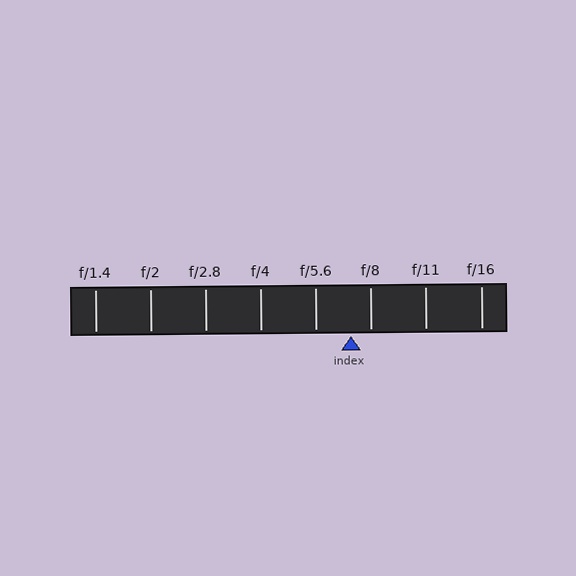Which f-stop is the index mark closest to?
The index mark is closest to f/8.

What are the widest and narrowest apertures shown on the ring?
The widest aperture shown is f/1.4 and the narrowest is f/16.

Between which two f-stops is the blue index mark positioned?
The index mark is between f/5.6 and f/8.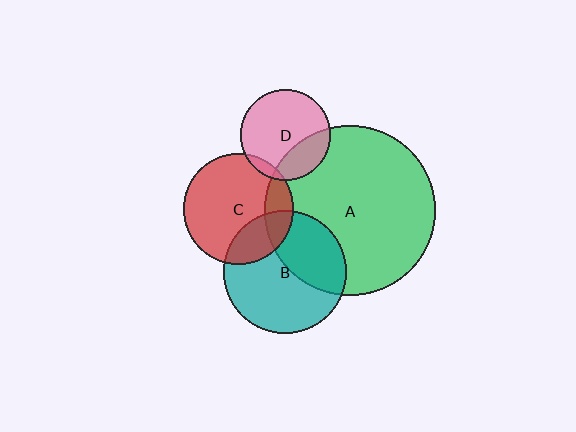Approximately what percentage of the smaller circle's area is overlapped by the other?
Approximately 25%.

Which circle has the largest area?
Circle A (green).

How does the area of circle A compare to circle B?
Approximately 1.9 times.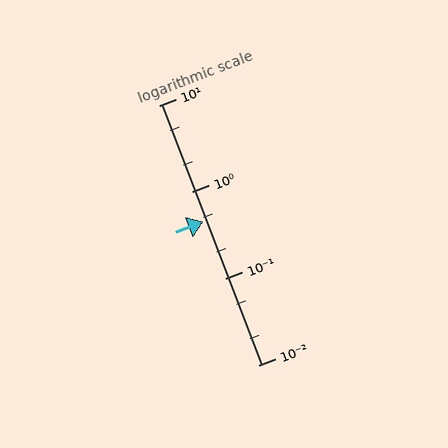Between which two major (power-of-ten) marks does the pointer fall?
The pointer is between 0.1 and 1.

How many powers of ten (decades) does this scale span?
The scale spans 3 decades, from 0.01 to 10.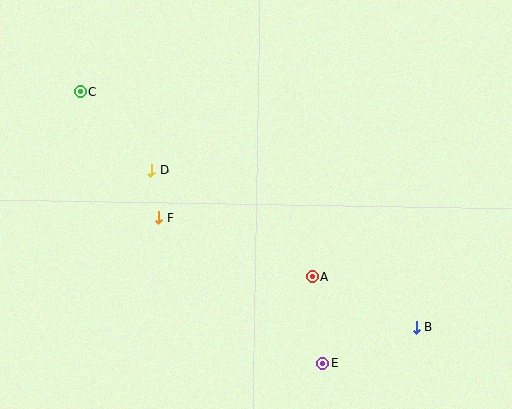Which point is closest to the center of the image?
Point A at (312, 277) is closest to the center.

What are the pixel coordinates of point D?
Point D is at (151, 171).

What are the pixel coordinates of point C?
Point C is at (80, 91).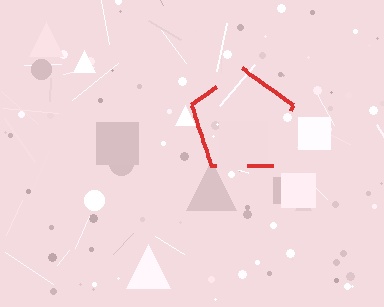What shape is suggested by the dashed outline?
The dashed outline suggests a pentagon.